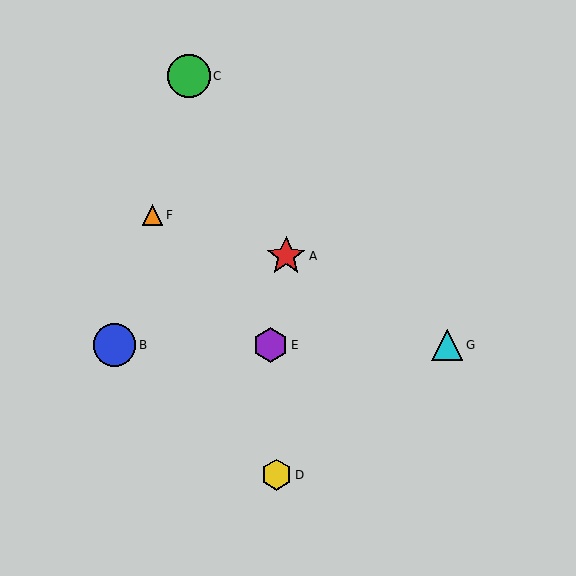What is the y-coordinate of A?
Object A is at y≈256.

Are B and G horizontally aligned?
Yes, both are at y≈345.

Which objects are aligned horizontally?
Objects B, E, G are aligned horizontally.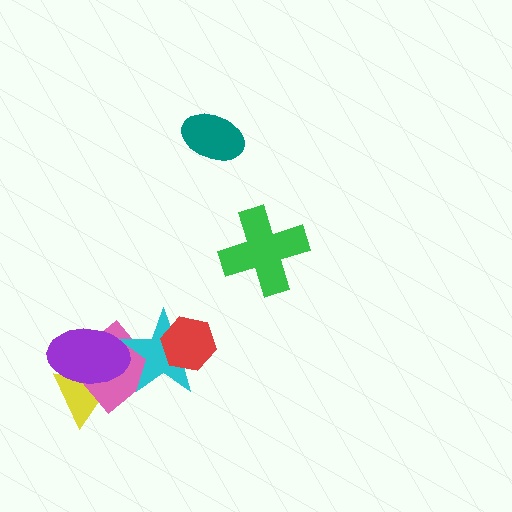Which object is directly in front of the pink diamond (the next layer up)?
The cyan star is directly in front of the pink diamond.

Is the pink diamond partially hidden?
Yes, it is partially covered by another shape.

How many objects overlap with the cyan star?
3 objects overlap with the cyan star.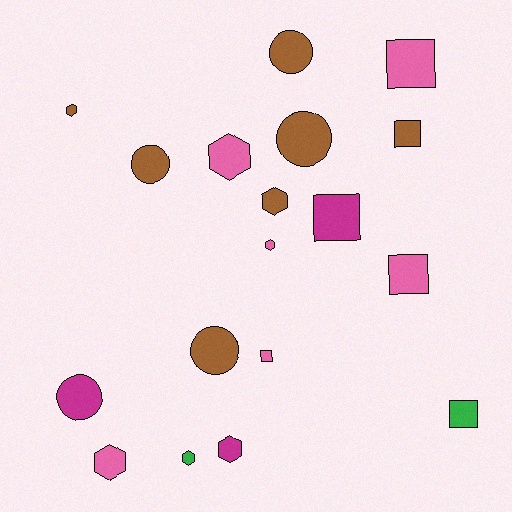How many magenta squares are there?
There is 1 magenta square.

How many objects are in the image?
There are 18 objects.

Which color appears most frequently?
Brown, with 7 objects.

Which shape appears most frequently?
Hexagon, with 7 objects.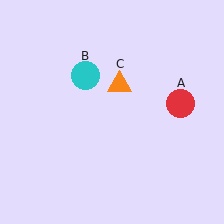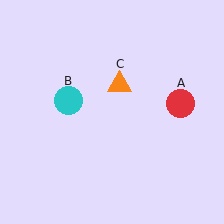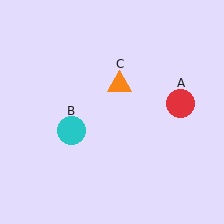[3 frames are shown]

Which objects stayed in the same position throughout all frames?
Red circle (object A) and orange triangle (object C) remained stationary.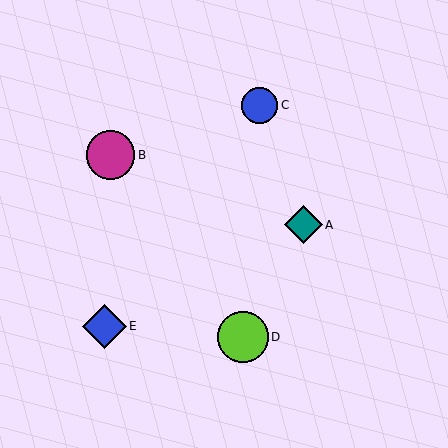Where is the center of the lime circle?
The center of the lime circle is at (243, 337).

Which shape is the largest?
The lime circle (labeled D) is the largest.